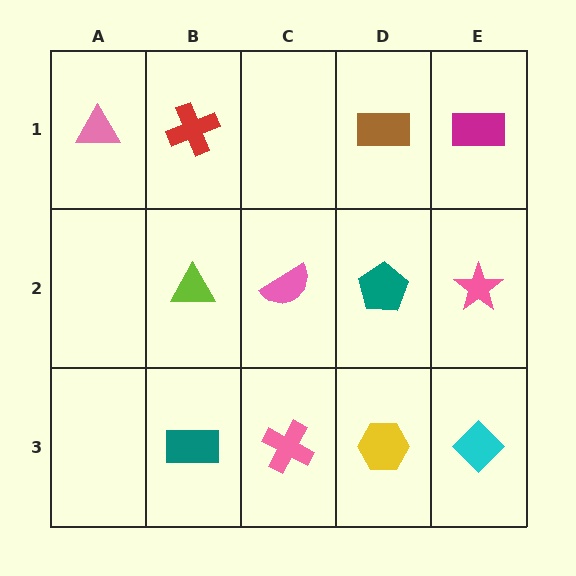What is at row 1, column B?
A red cross.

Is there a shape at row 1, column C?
No, that cell is empty.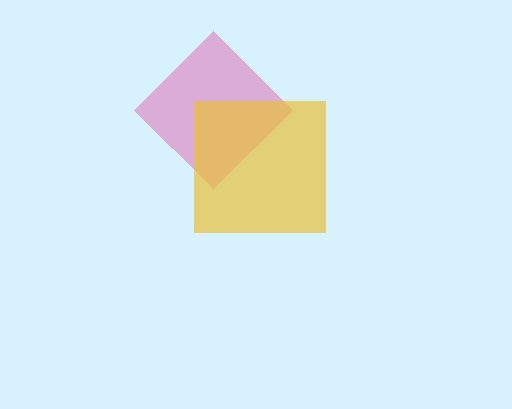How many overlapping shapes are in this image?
There are 2 overlapping shapes in the image.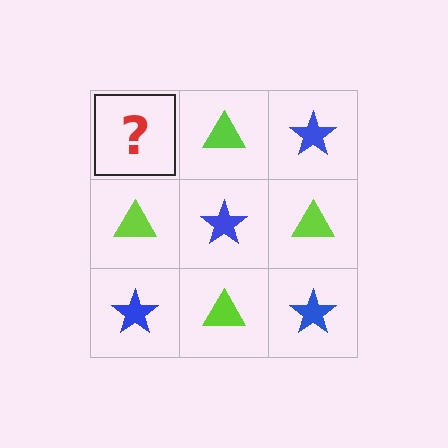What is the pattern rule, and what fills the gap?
The rule is that it alternates blue star and lime triangle in a checkerboard pattern. The gap should be filled with a blue star.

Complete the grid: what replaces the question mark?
The question mark should be replaced with a blue star.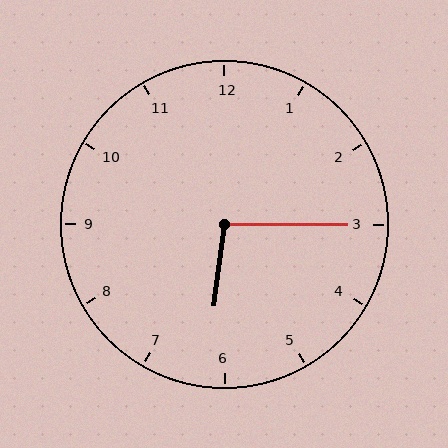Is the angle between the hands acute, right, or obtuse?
It is obtuse.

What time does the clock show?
6:15.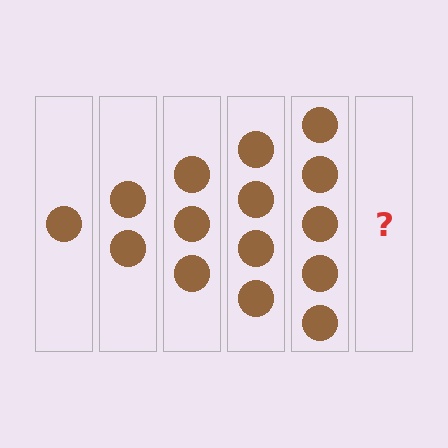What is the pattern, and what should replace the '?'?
The pattern is that each step adds one more circle. The '?' should be 6 circles.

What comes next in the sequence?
The next element should be 6 circles.